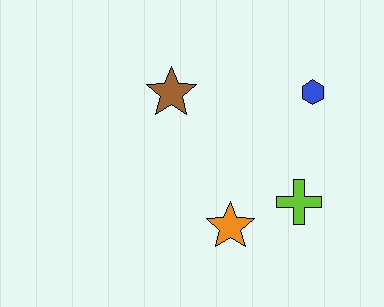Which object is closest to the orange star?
The lime cross is closest to the orange star.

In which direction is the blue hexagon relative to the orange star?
The blue hexagon is above the orange star.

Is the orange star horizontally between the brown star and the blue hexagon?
Yes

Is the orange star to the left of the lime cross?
Yes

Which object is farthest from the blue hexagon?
The orange star is farthest from the blue hexagon.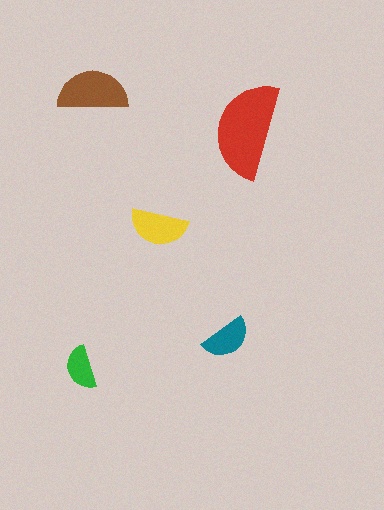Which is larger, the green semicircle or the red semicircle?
The red one.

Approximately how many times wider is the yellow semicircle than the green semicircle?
About 1.5 times wider.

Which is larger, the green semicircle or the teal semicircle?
The teal one.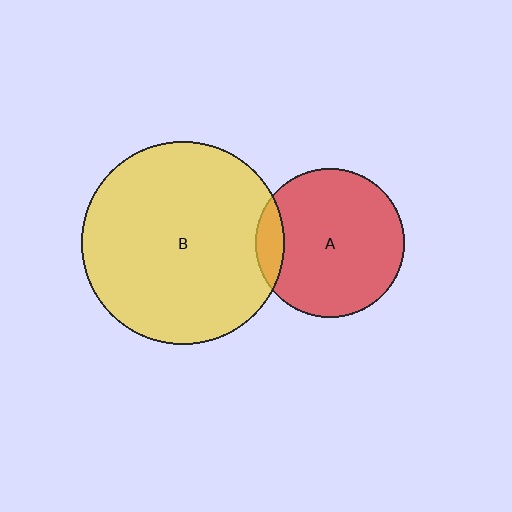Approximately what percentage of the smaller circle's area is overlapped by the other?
Approximately 10%.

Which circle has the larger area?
Circle B (yellow).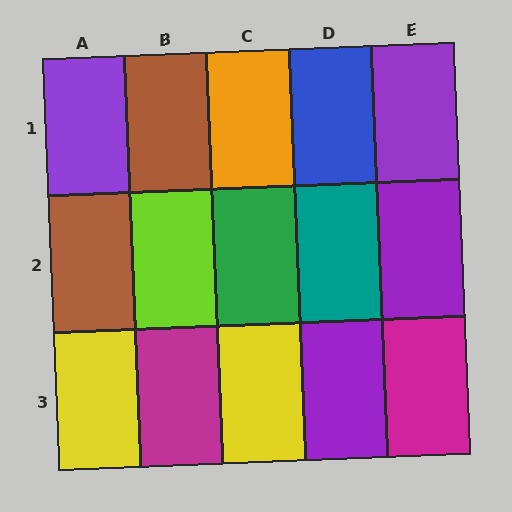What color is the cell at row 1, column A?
Purple.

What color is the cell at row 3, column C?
Yellow.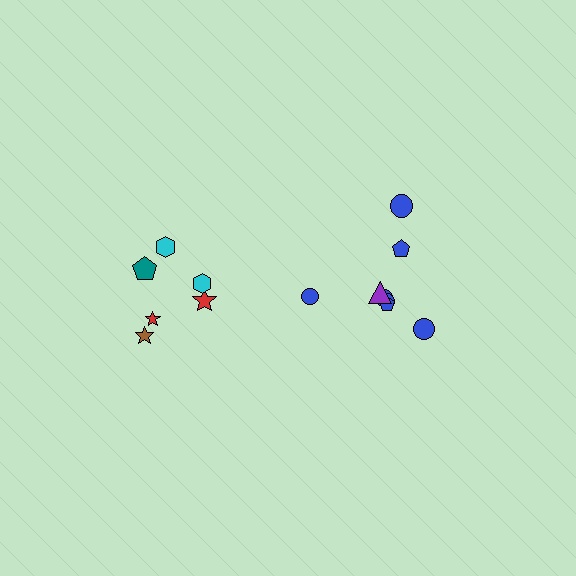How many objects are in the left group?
There are 6 objects.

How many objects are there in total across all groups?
There are 14 objects.